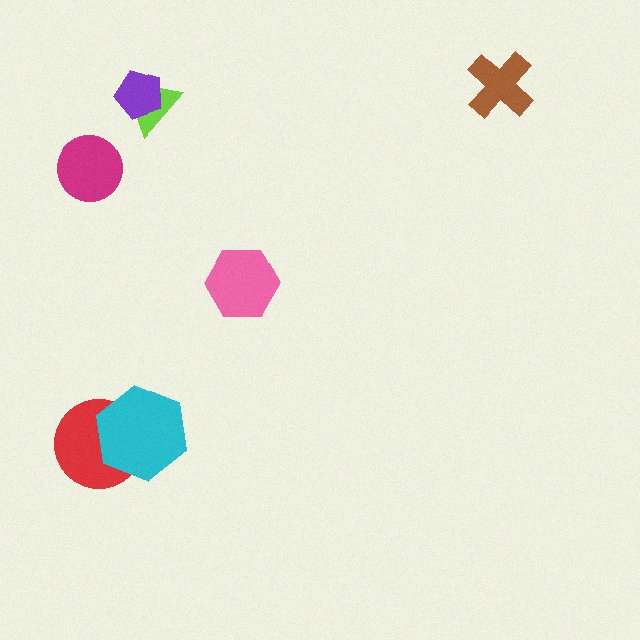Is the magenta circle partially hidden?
No, no other shape covers it.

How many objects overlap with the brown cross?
0 objects overlap with the brown cross.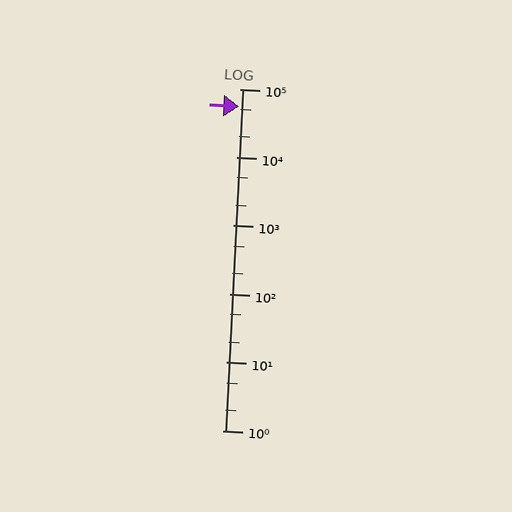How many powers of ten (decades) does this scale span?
The scale spans 5 decades, from 1 to 100000.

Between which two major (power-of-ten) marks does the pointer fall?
The pointer is between 10000 and 100000.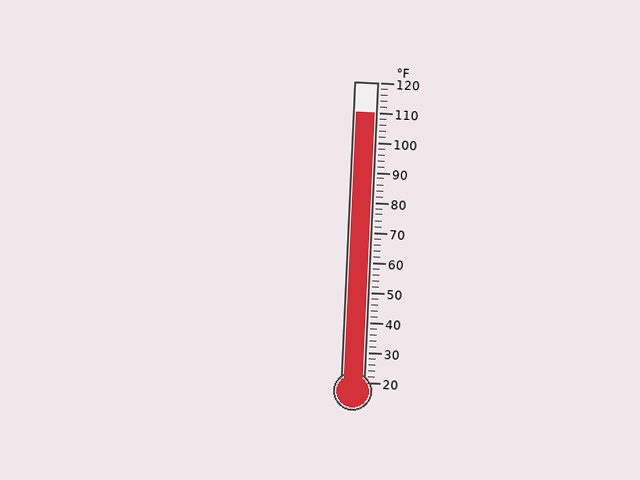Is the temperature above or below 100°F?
The temperature is above 100°F.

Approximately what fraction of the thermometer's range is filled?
The thermometer is filled to approximately 90% of its range.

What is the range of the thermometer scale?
The thermometer scale ranges from 20°F to 120°F.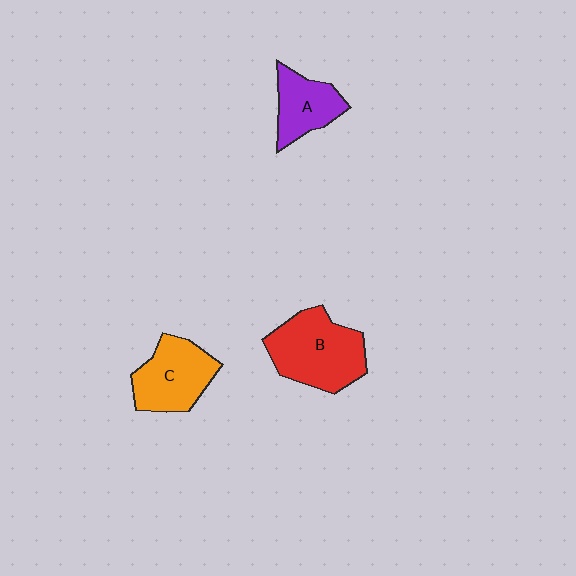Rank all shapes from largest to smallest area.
From largest to smallest: B (red), C (orange), A (purple).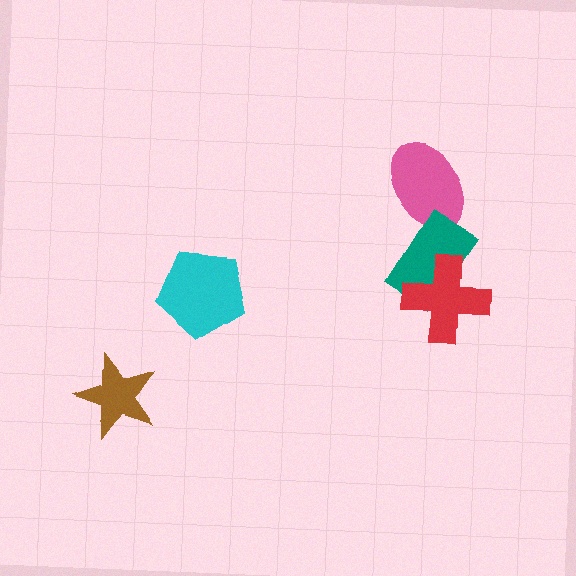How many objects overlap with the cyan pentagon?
0 objects overlap with the cyan pentagon.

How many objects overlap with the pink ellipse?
1 object overlaps with the pink ellipse.